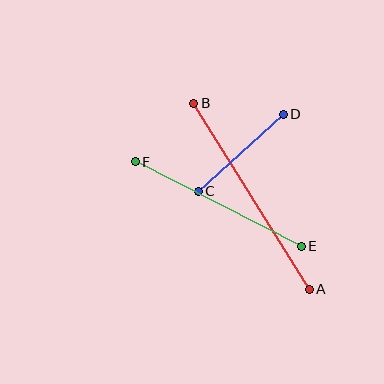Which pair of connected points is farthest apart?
Points A and B are farthest apart.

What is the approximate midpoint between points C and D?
The midpoint is at approximately (241, 153) pixels.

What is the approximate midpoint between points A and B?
The midpoint is at approximately (251, 196) pixels.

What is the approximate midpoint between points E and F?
The midpoint is at approximately (218, 204) pixels.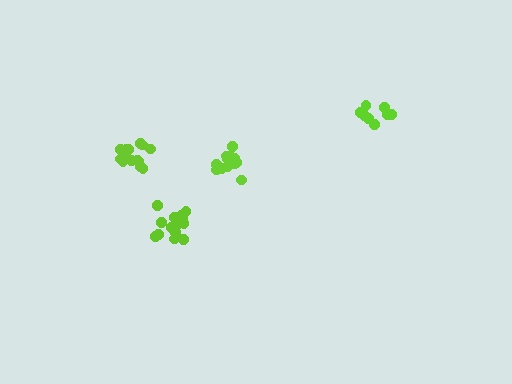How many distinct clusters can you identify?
There are 4 distinct clusters.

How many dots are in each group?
Group 1: 15 dots, Group 2: 10 dots, Group 3: 14 dots, Group 4: 16 dots (55 total).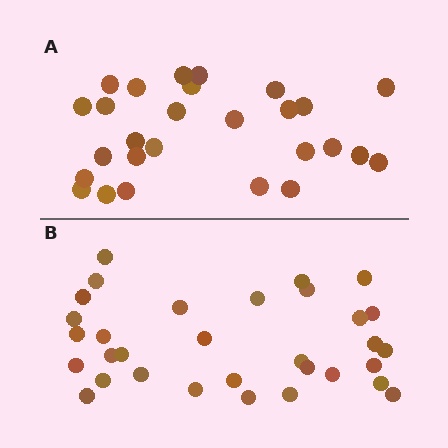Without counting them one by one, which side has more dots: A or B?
Region B (the bottom region) has more dots.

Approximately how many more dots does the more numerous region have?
Region B has about 5 more dots than region A.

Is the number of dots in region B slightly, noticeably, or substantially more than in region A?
Region B has only slightly more — the two regions are fairly close. The ratio is roughly 1.2 to 1.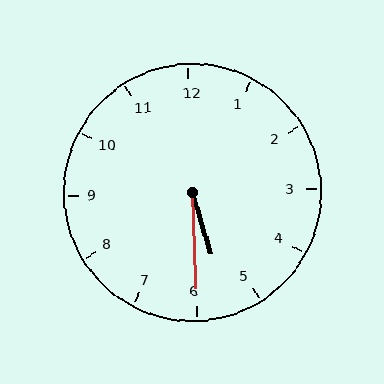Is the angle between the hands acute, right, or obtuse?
It is acute.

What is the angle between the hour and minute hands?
Approximately 15 degrees.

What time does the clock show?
5:30.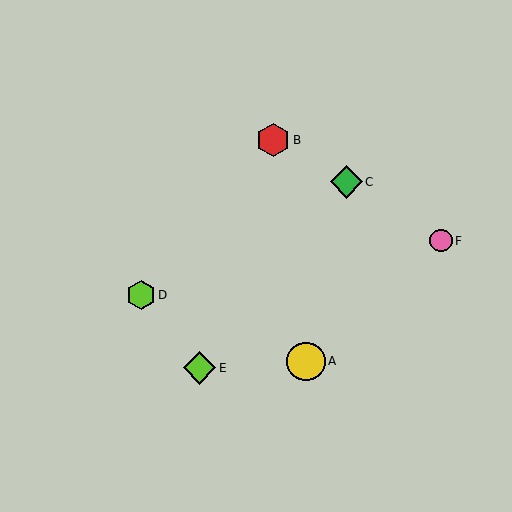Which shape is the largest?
The yellow circle (labeled A) is the largest.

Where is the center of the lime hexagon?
The center of the lime hexagon is at (141, 295).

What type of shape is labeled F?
Shape F is a pink circle.